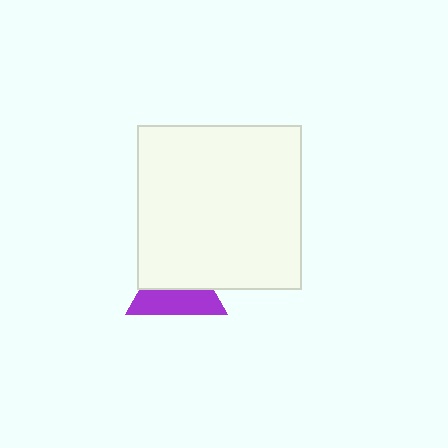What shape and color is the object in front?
The object in front is a white square.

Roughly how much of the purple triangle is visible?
About half of it is visible (roughly 49%).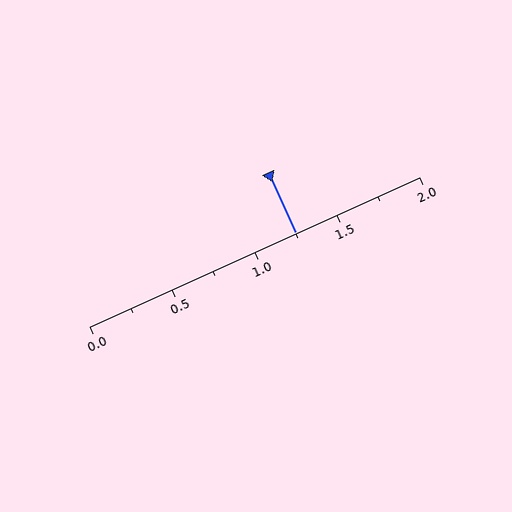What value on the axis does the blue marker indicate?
The marker indicates approximately 1.25.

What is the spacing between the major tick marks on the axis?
The major ticks are spaced 0.5 apart.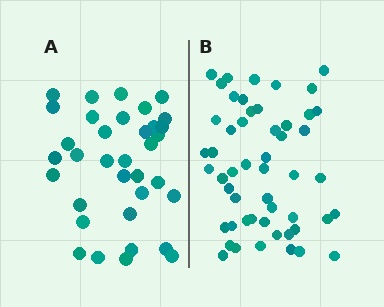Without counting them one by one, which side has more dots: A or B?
Region B (the right region) has more dots.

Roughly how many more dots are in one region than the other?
Region B has approximately 15 more dots than region A.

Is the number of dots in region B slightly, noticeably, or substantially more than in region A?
Region B has substantially more. The ratio is roughly 1.5 to 1.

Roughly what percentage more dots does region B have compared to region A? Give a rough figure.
About 50% more.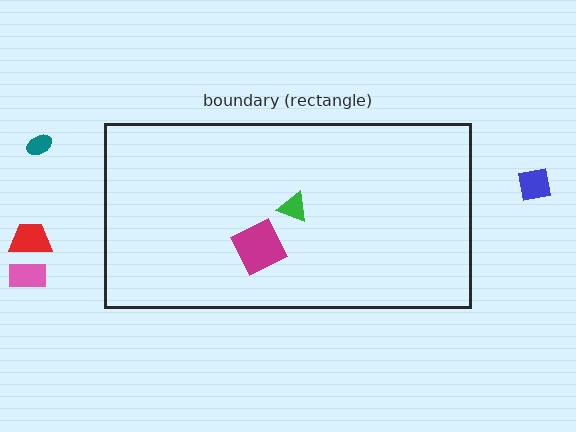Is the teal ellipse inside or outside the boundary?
Outside.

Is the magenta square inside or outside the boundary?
Inside.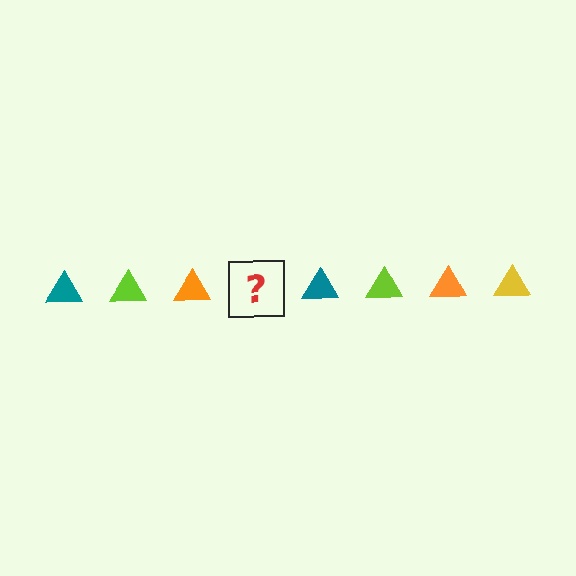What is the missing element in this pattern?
The missing element is a yellow triangle.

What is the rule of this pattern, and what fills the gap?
The rule is that the pattern cycles through teal, lime, orange, yellow triangles. The gap should be filled with a yellow triangle.